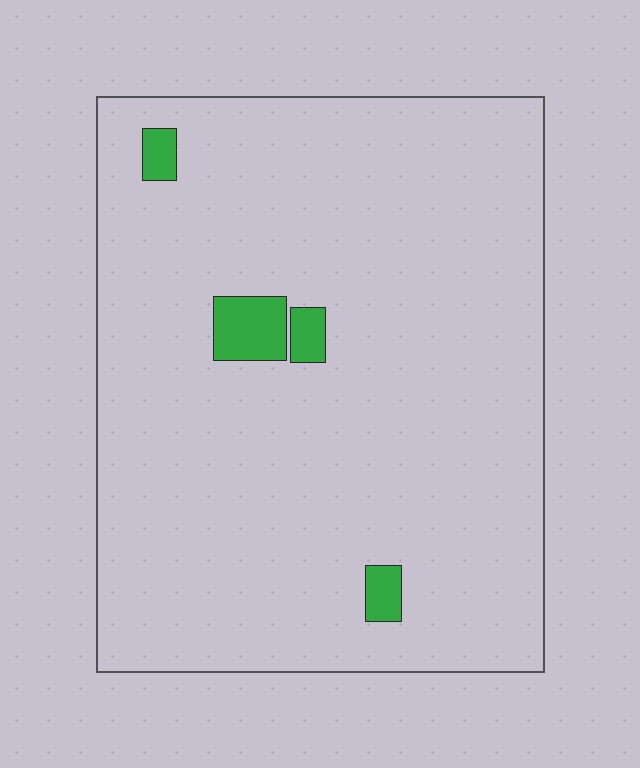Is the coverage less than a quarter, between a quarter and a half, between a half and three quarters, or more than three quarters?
Less than a quarter.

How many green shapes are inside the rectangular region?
4.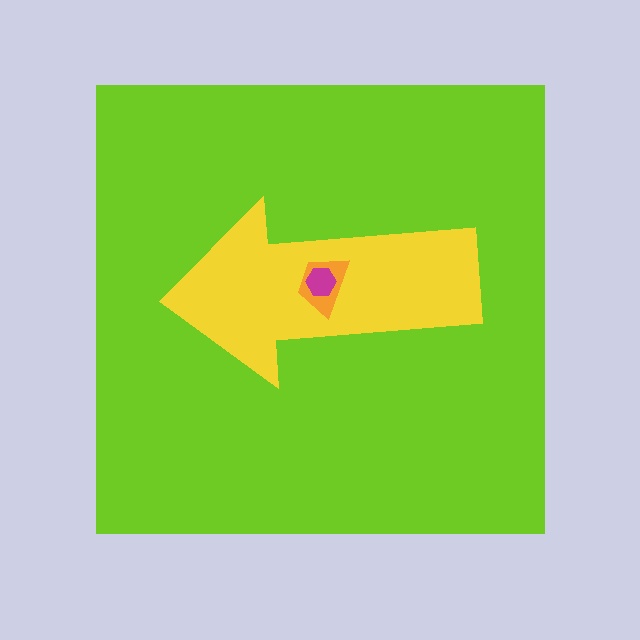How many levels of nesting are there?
4.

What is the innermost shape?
The magenta hexagon.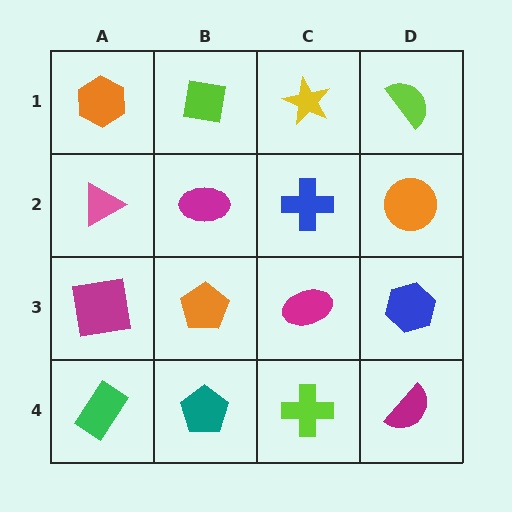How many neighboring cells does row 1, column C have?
3.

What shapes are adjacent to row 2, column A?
An orange hexagon (row 1, column A), a magenta square (row 3, column A), a magenta ellipse (row 2, column B).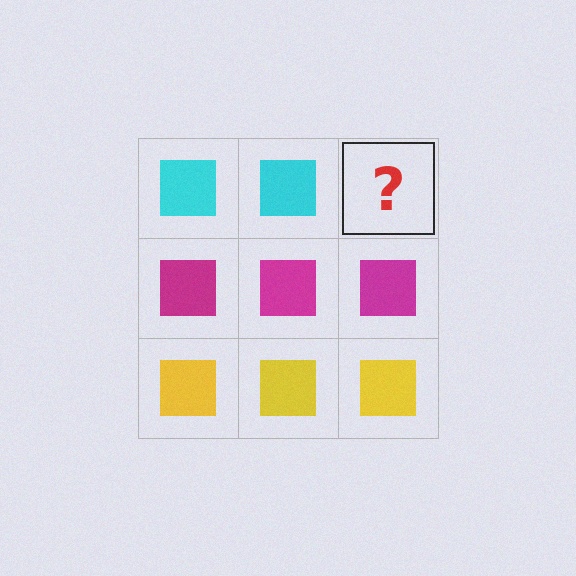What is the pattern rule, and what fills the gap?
The rule is that each row has a consistent color. The gap should be filled with a cyan square.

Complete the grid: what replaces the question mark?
The question mark should be replaced with a cyan square.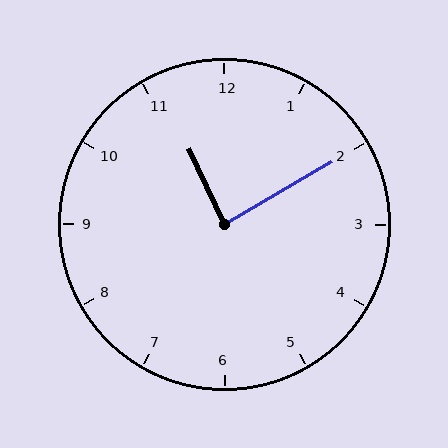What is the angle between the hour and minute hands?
Approximately 85 degrees.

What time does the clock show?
11:10.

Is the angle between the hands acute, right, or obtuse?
It is right.